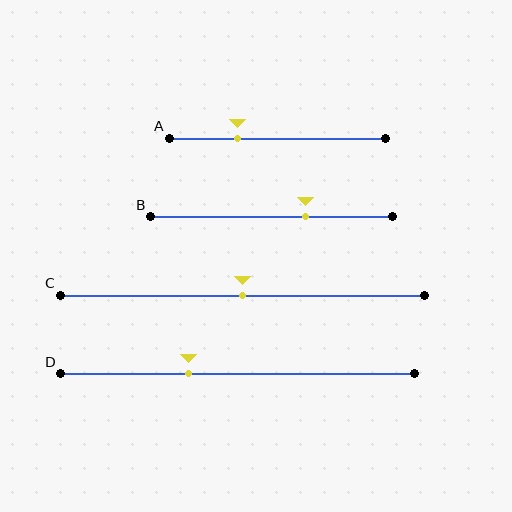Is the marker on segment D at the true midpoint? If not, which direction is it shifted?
No, the marker on segment D is shifted to the left by about 14% of the segment length.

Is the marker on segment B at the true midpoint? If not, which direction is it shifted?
No, the marker on segment B is shifted to the right by about 14% of the segment length.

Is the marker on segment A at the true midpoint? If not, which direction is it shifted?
No, the marker on segment A is shifted to the left by about 18% of the segment length.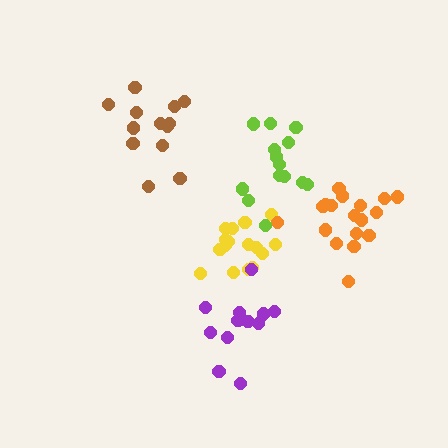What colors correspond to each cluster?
The clusters are colored: yellow, orange, brown, purple, lime.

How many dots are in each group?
Group 1: 16 dots, Group 2: 18 dots, Group 3: 13 dots, Group 4: 13 dots, Group 5: 14 dots (74 total).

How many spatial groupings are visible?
There are 5 spatial groupings.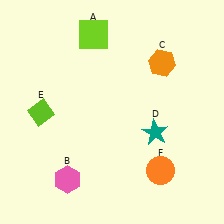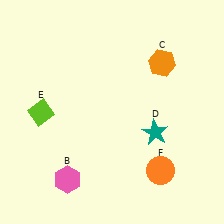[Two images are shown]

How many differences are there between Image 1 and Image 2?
There is 1 difference between the two images.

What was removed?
The lime square (A) was removed in Image 2.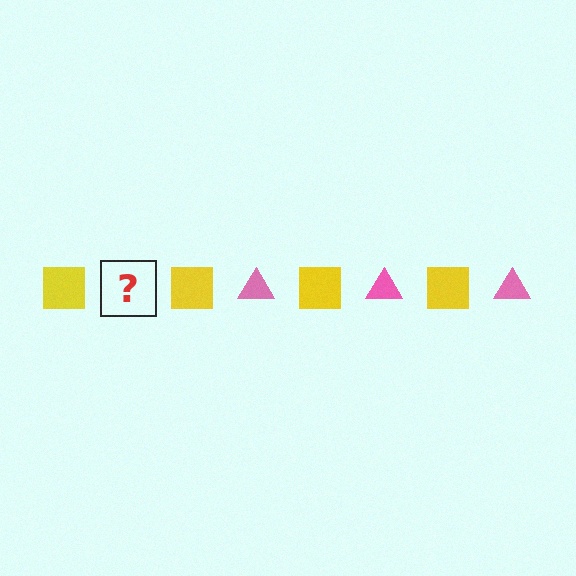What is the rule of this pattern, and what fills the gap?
The rule is that the pattern alternates between yellow square and pink triangle. The gap should be filled with a pink triangle.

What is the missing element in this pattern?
The missing element is a pink triangle.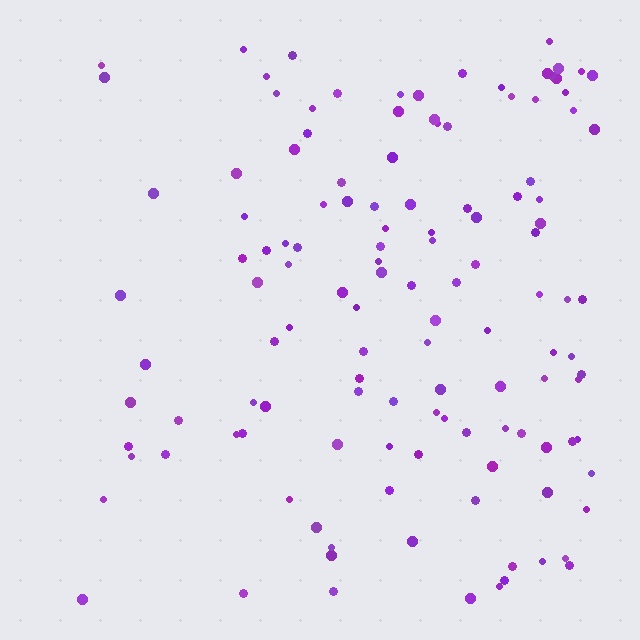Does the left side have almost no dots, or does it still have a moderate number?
Still a moderate number, just noticeably fewer than the right.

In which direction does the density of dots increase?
From left to right, with the right side densest.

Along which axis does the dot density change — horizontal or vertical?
Horizontal.